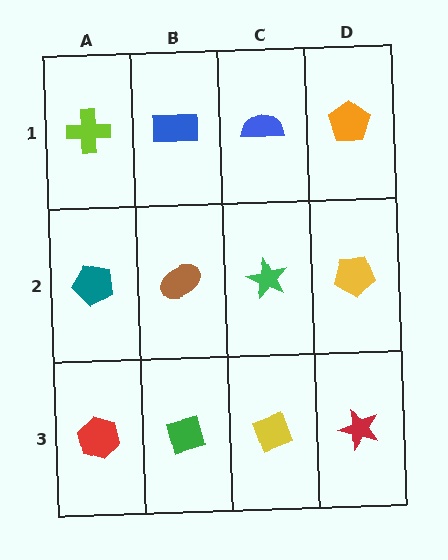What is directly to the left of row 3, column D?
A yellow diamond.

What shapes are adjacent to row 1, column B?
A brown ellipse (row 2, column B), a lime cross (row 1, column A), a blue semicircle (row 1, column C).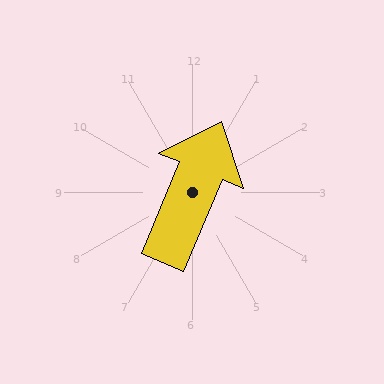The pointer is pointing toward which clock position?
Roughly 1 o'clock.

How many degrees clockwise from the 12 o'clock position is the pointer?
Approximately 23 degrees.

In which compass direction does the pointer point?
Northeast.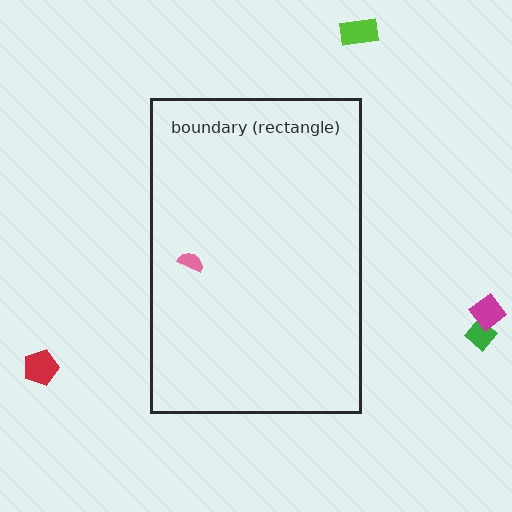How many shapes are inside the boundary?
1 inside, 4 outside.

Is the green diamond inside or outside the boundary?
Outside.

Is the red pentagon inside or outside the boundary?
Outside.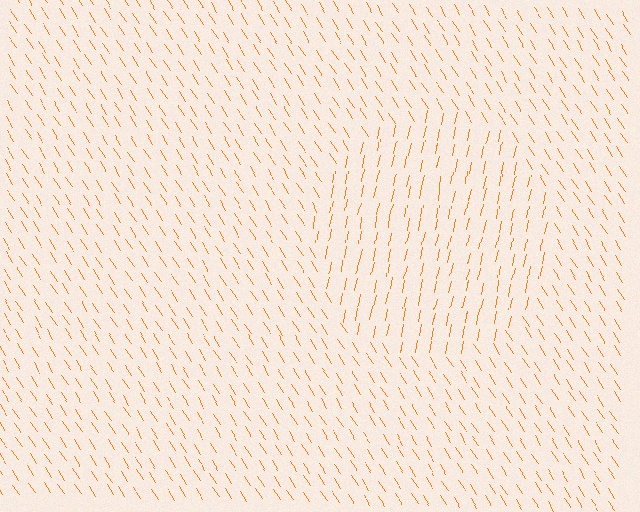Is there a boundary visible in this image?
Yes, there is a texture boundary formed by a change in line orientation.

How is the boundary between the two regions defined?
The boundary is defined purely by a change in line orientation (approximately 45 degrees difference). All lines are the same color and thickness.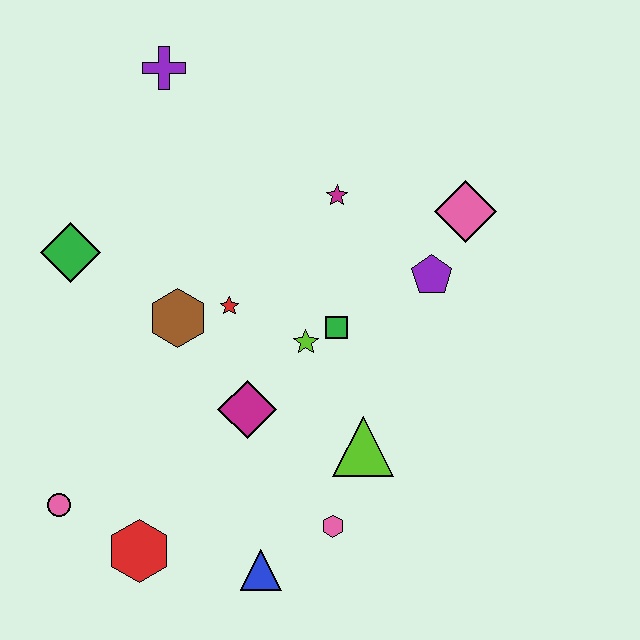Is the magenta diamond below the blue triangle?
No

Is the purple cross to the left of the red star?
Yes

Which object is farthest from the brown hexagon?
The pink diamond is farthest from the brown hexagon.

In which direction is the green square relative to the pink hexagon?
The green square is above the pink hexagon.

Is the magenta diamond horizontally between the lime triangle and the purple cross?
Yes